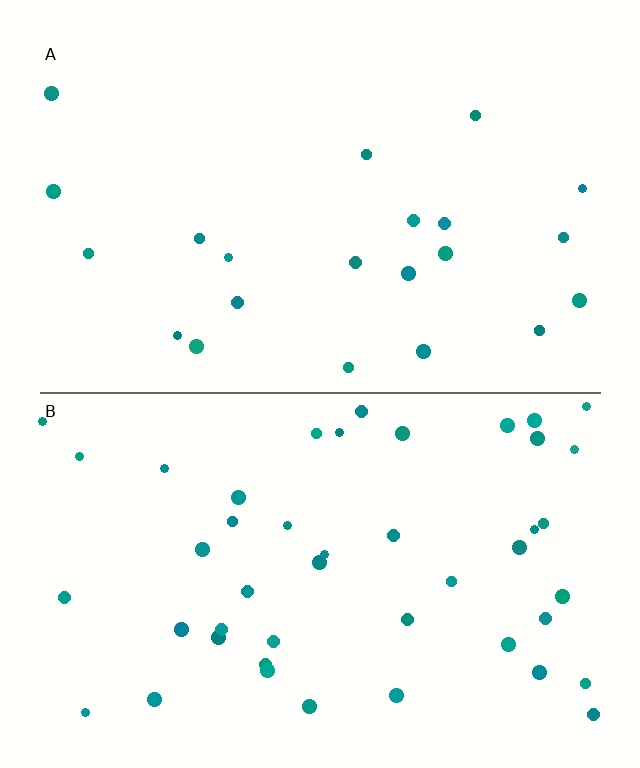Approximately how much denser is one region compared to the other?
Approximately 2.1× — region B over region A.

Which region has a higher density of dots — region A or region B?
B (the bottom).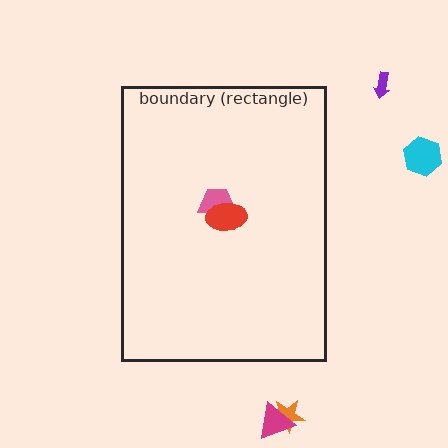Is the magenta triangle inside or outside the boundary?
Outside.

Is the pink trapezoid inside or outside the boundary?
Inside.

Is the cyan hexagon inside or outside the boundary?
Outside.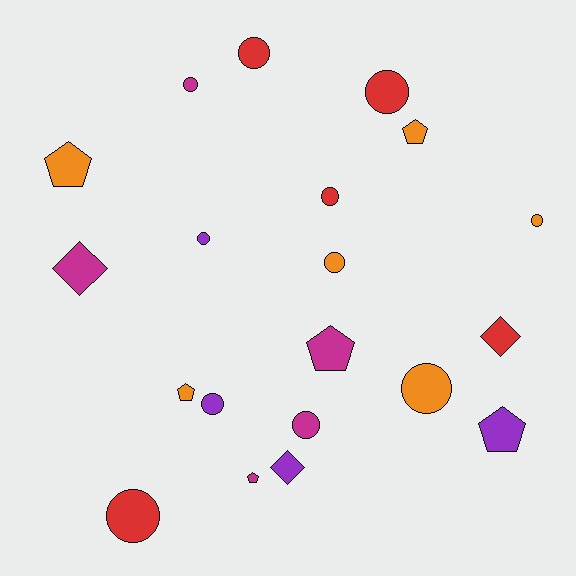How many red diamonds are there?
There is 1 red diamond.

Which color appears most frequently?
Orange, with 6 objects.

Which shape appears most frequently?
Circle, with 11 objects.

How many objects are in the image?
There are 20 objects.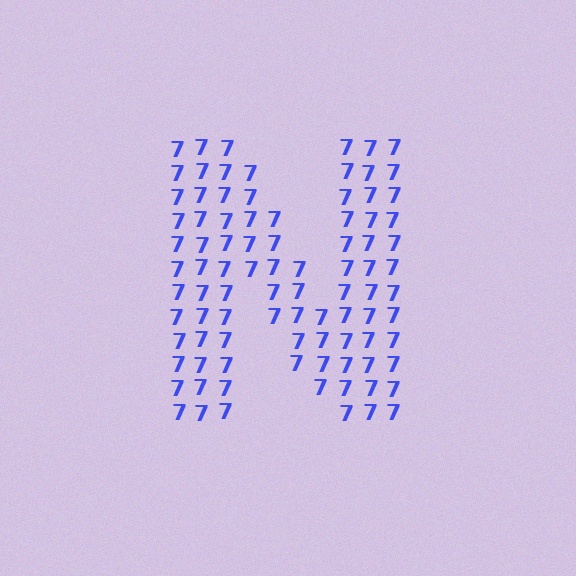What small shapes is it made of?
It is made of small digit 7's.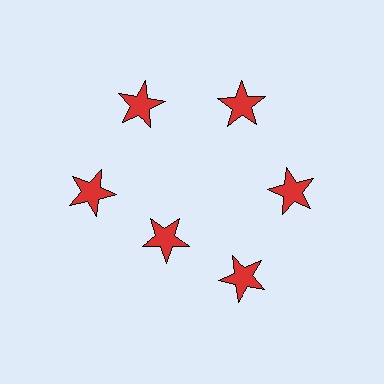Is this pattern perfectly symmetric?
No. The 6 red stars are arranged in a ring, but one element near the 7 o'clock position is pulled inward toward the center, breaking the 6-fold rotational symmetry.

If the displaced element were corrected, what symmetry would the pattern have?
It would have 6-fold rotational symmetry — the pattern would map onto itself every 60 degrees.